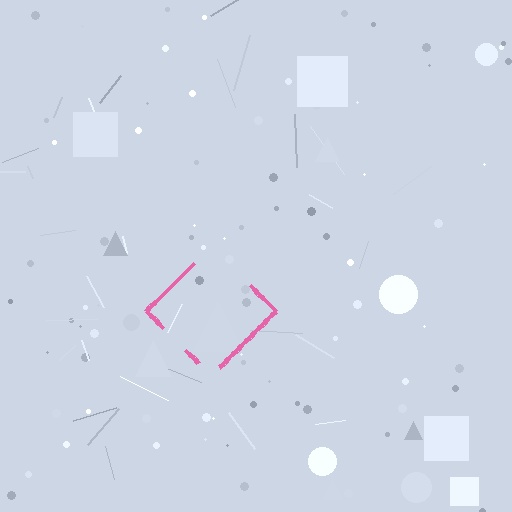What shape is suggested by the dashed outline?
The dashed outline suggests a diamond.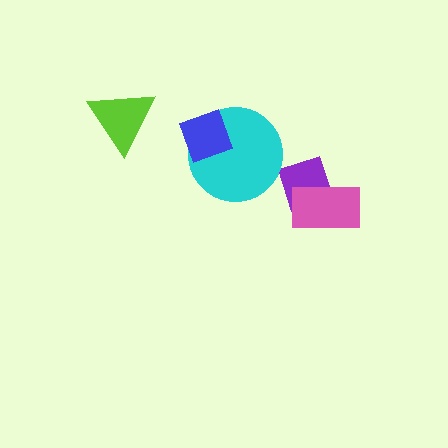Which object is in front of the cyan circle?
The blue diamond is in front of the cyan circle.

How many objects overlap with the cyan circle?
1 object overlaps with the cyan circle.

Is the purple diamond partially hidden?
Yes, it is partially covered by another shape.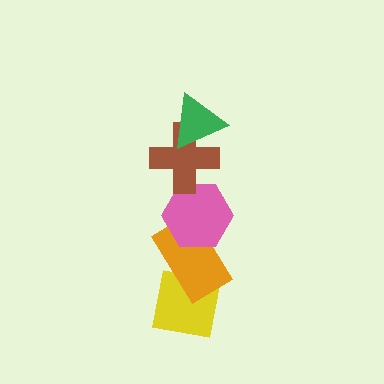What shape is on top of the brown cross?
The green triangle is on top of the brown cross.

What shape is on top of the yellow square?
The orange rectangle is on top of the yellow square.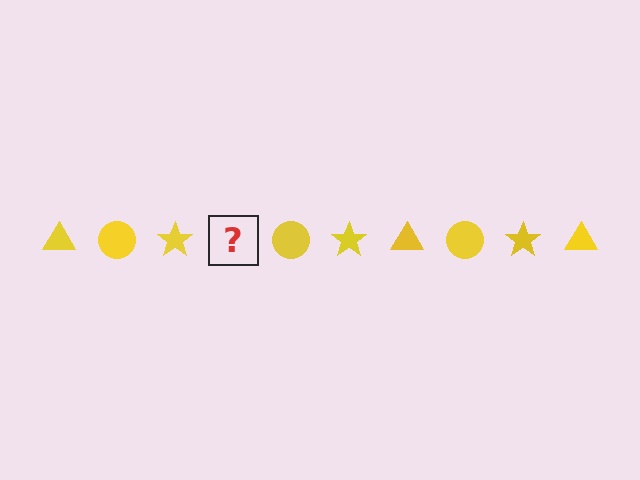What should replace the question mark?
The question mark should be replaced with a yellow triangle.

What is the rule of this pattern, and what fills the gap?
The rule is that the pattern cycles through triangle, circle, star shapes in yellow. The gap should be filled with a yellow triangle.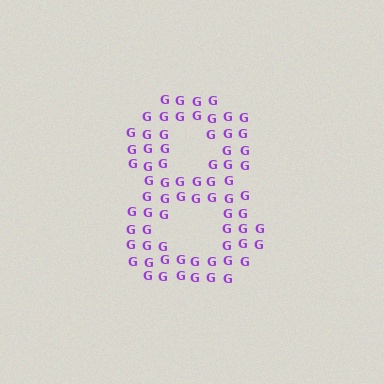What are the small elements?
The small elements are letter G's.